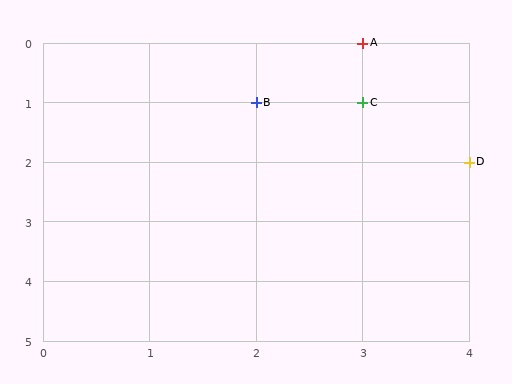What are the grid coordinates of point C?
Point C is at grid coordinates (3, 1).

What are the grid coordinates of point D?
Point D is at grid coordinates (4, 2).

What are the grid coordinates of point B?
Point B is at grid coordinates (2, 1).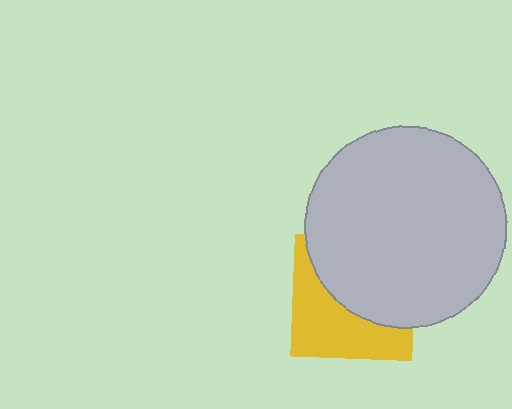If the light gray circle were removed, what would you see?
You would see the complete yellow square.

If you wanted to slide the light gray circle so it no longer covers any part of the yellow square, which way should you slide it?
Slide it up — that is the most direct way to separate the two shapes.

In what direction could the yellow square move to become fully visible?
The yellow square could move down. That would shift it out from behind the light gray circle entirely.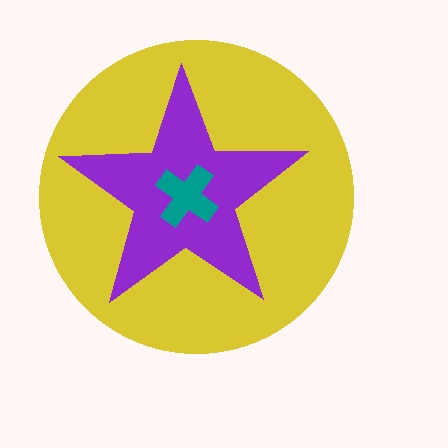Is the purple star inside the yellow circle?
Yes.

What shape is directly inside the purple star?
The teal cross.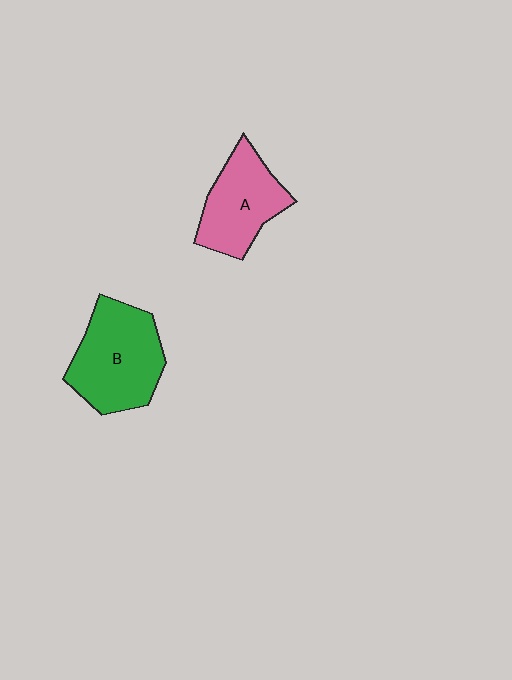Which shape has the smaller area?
Shape A (pink).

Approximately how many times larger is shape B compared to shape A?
Approximately 1.3 times.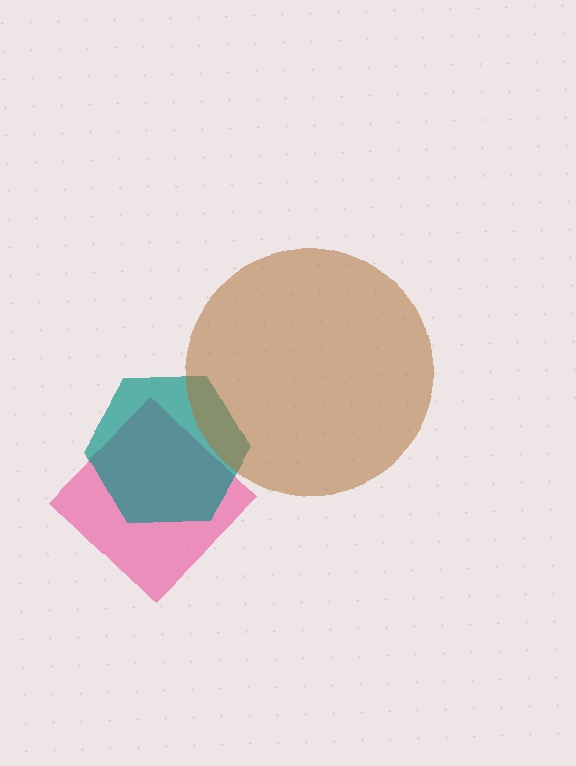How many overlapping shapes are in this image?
There are 3 overlapping shapes in the image.